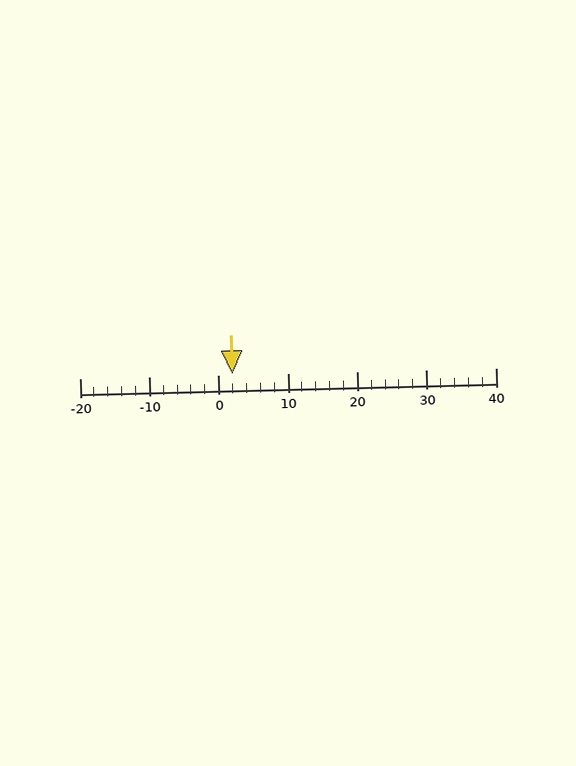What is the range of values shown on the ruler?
The ruler shows values from -20 to 40.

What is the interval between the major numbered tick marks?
The major tick marks are spaced 10 units apart.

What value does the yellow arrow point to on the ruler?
The yellow arrow points to approximately 2.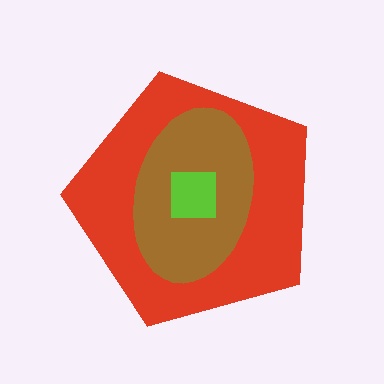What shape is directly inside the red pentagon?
The brown ellipse.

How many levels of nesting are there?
3.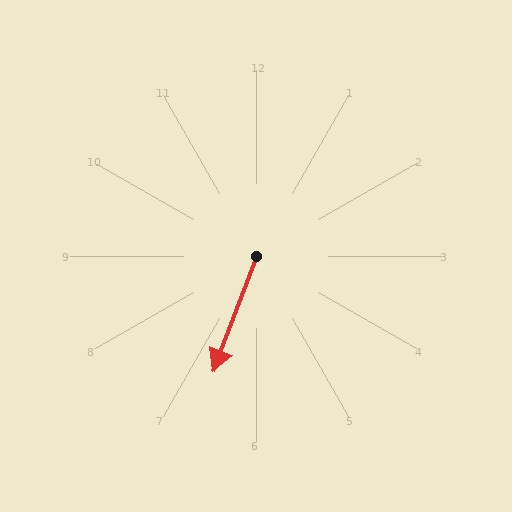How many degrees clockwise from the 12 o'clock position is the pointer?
Approximately 200 degrees.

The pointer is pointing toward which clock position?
Roughly 7 o'clock.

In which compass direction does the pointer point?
South.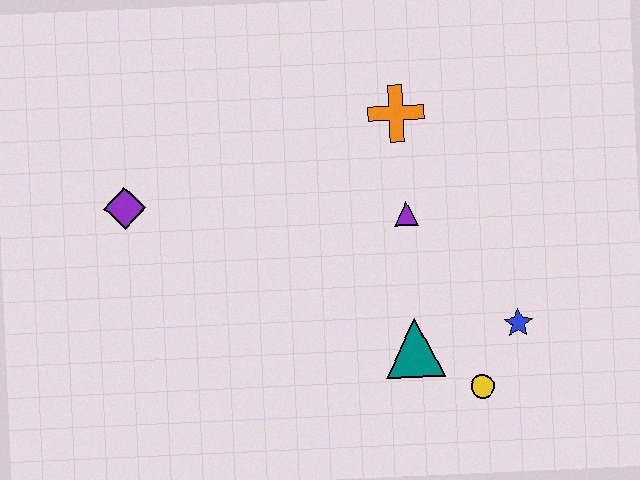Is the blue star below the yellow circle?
No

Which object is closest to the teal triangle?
The yellow circle is closest to the teal triangle.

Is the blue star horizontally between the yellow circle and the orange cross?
No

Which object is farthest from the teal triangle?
The purple diamond is farthest from the teal triangle.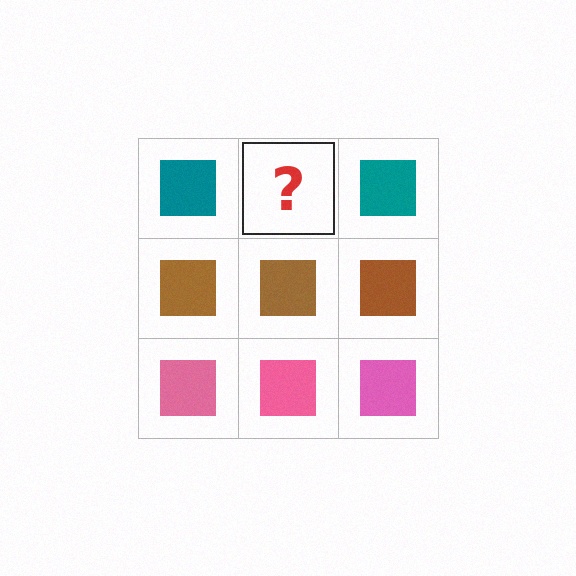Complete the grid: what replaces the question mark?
The question mark should be replaced with a teal square.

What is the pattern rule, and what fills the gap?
The rule is that each row has a consistent color. The gap should be filled with a teal square.